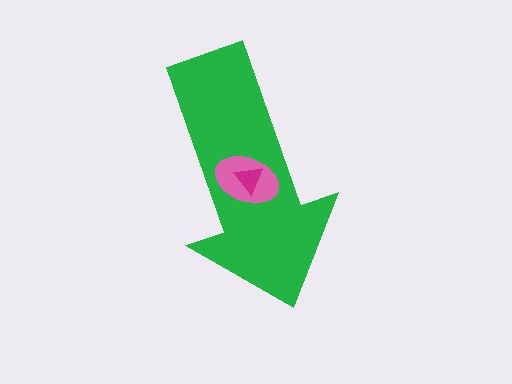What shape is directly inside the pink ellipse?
The magenta triangle.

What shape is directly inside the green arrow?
The pink ellipse.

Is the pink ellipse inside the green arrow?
Yes.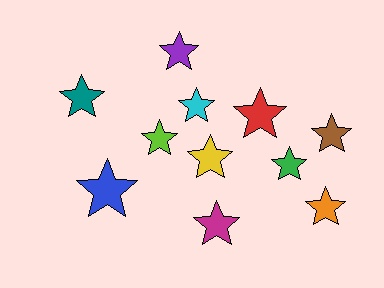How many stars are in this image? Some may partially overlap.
There are 11 stars.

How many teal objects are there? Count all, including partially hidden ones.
There is 1 teal object.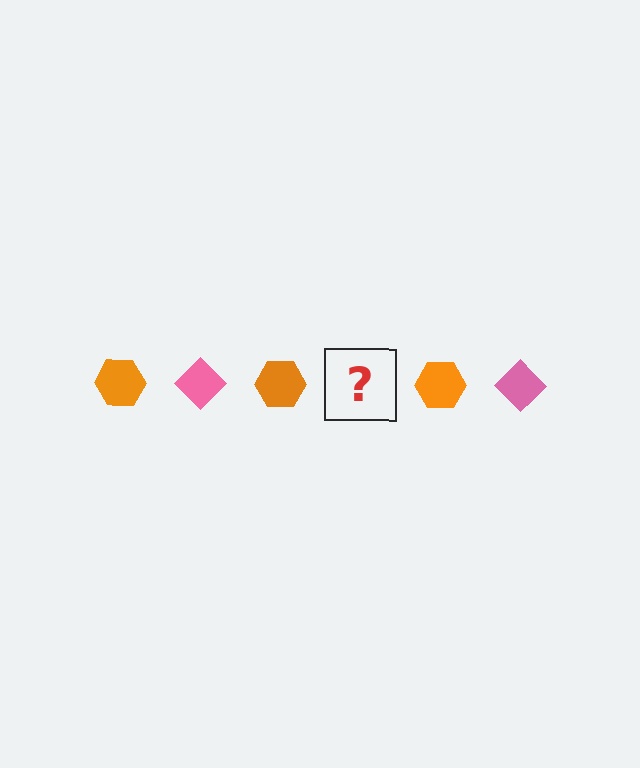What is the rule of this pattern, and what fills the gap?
The rule is that the pattern alternates between orange hexagon and pink diamond. The gap should be filled with a pink diamond.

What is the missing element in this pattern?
The missing element is a pink diamond.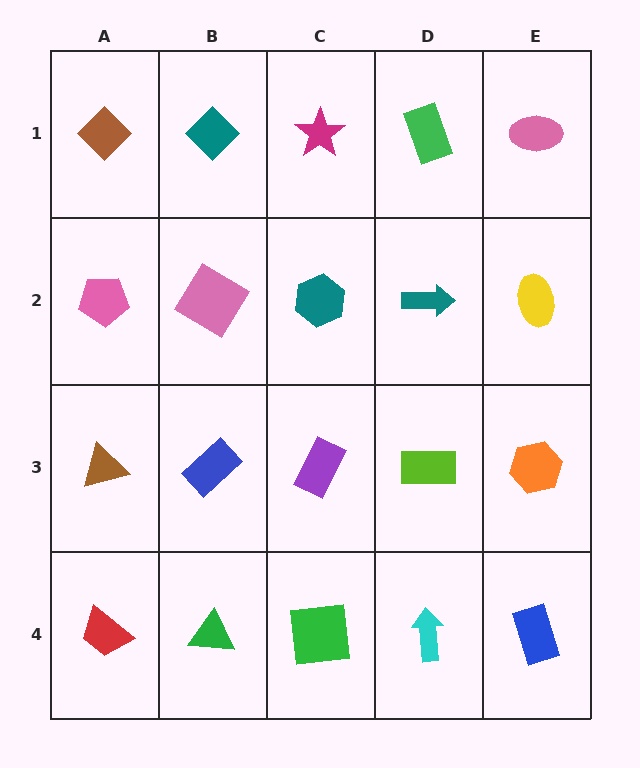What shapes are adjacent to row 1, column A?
A pink pentagon (row 2, column A), a teal diamond (row 1, column B).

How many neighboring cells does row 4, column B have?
3.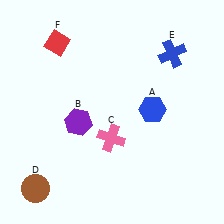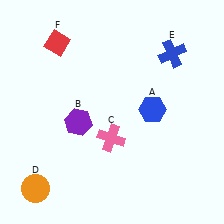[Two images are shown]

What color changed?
The circle (D) changed from brown in Image 1 to orange in Image 2.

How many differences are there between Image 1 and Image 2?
There is 1 difference between the two images.